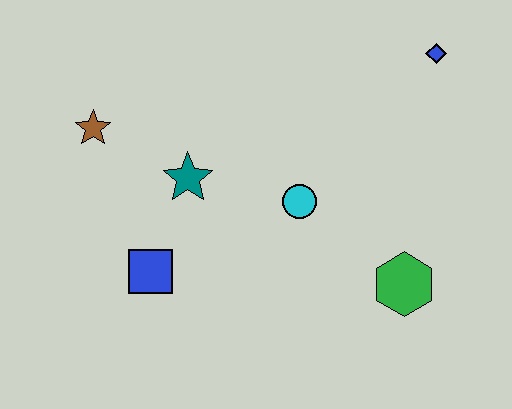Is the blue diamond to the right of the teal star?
Yes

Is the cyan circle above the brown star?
No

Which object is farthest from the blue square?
The blue diamond is farthest from the blue square.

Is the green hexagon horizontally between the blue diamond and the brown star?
Yes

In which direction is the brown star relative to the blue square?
The brown star is above the blue square.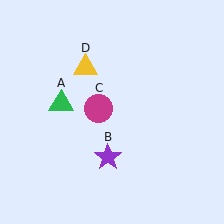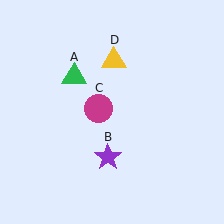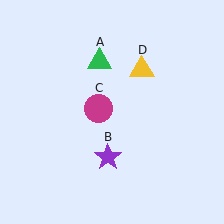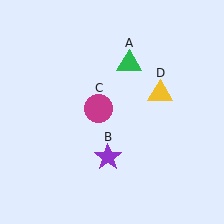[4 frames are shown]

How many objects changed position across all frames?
2 objects changed position: green triangle (object A), yellow triangle (object D).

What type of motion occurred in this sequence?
The green triangle (object A), yellow triangle (object D) rotated clockwise around the center of the scene.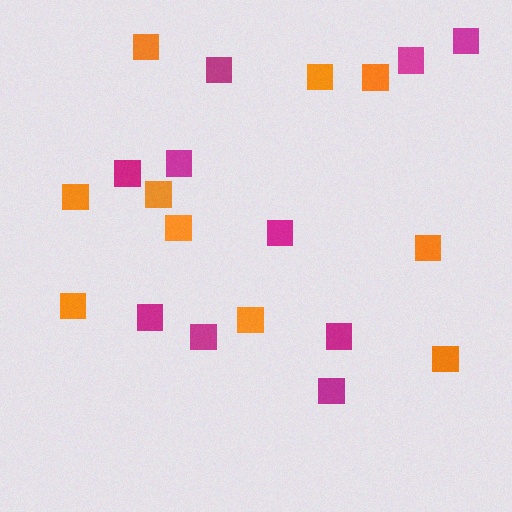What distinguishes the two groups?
There are 2 groups: one group of orange squares (10) and one group of magenta squares (10).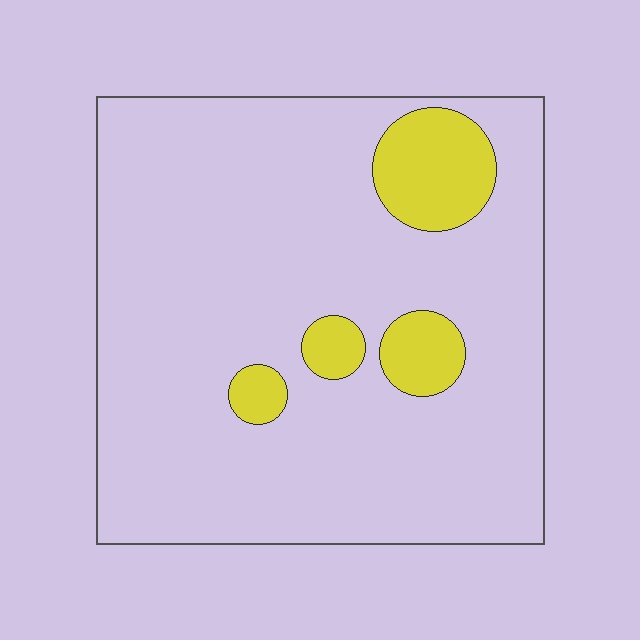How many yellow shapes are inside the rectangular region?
4.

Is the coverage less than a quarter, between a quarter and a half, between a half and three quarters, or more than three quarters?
Less than a quarter.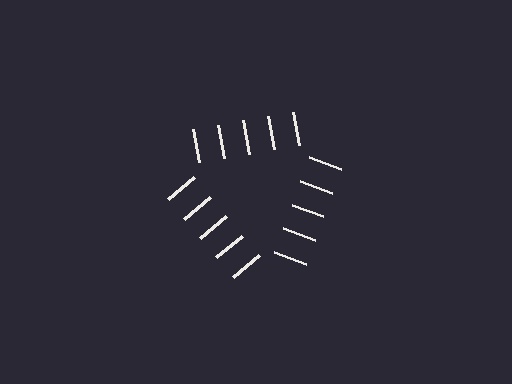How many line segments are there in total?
15 — 5 along each of the 3 edges.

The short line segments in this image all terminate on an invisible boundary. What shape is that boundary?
An illusory triangle — the line segments terminate on its edges but no continuous stroke is drawn.